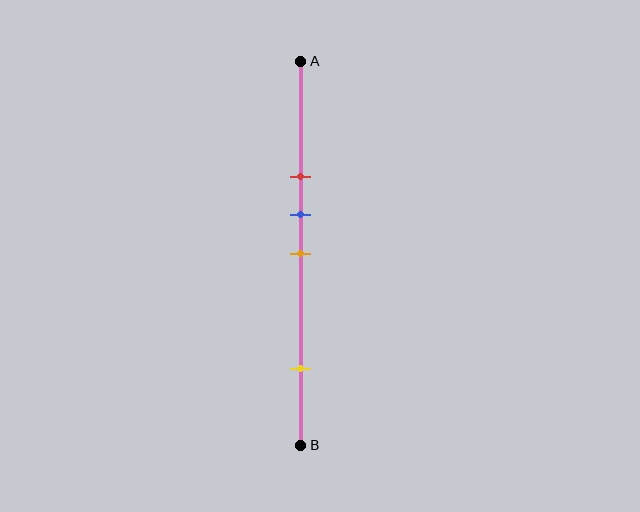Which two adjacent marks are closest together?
The blue and orange marks are the closest adjacent pair.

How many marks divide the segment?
There are 4 marks dividing the segment.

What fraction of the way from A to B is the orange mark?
The orange mark is approximately 50% (0.5) of the way from A to B.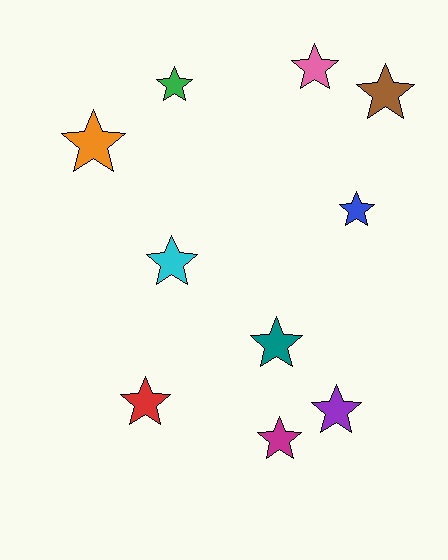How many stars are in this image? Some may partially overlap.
There are 10 stars.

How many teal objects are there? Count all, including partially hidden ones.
There is 1 teal object.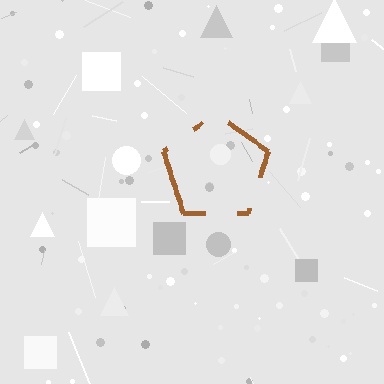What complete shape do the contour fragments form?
The contour fragments form a pentagon.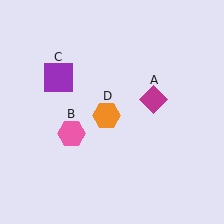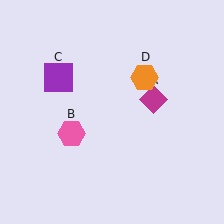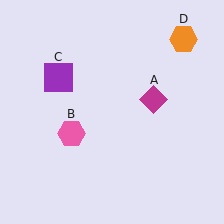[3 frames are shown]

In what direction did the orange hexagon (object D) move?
The orange hexagon (object D) moved up and to the right.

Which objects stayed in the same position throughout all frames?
Magenta diamond (object A) and pink hexagon (object B) and purple square (object C) remained stationary.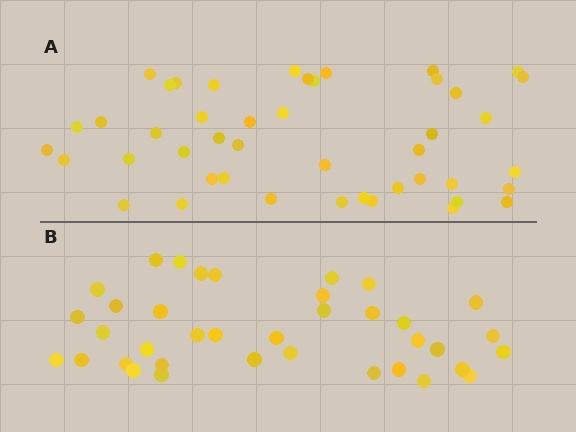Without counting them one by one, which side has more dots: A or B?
Region A (the top region) has more dots.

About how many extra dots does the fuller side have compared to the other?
Region A has roughly 8 or so more dots than region B.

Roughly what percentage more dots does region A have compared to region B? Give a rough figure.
About 20% more.